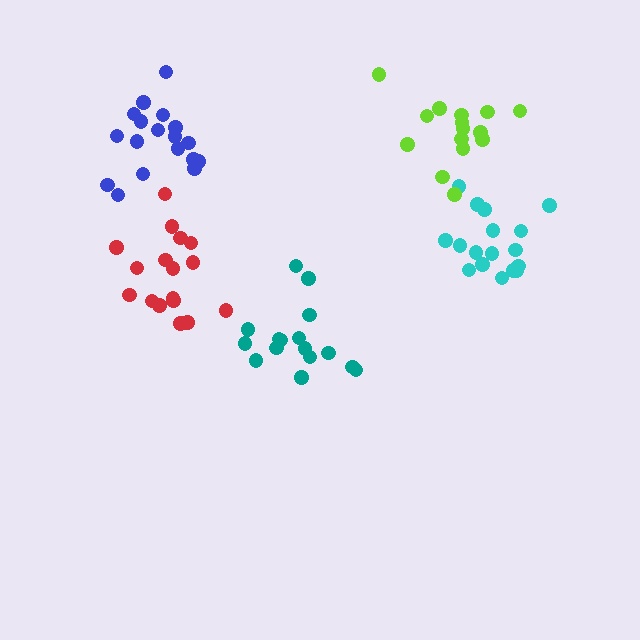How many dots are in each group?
Group 1: 17 dots, Group 2: 18 dots, Group 3: 16 dots, Group 4: 17 dots, Group 5: 15 dots (83 total).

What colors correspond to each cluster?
The clusters are colored: red, blue, teal, cyan, lime.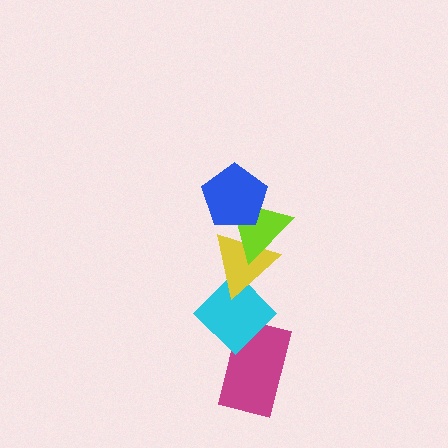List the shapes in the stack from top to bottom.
From top to bottom: the blue pentagon, the lime triangle, the yellow triangle, the cyan diamond, the magenta rectangle.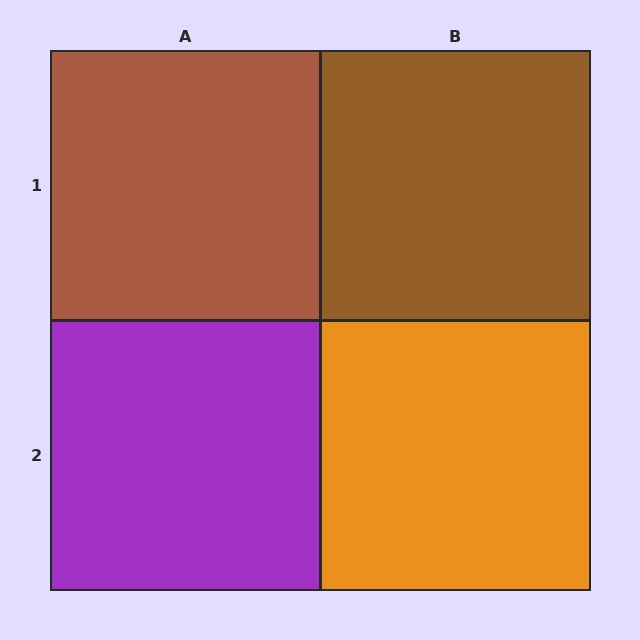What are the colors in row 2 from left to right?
Purple, orange.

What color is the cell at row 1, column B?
Brown.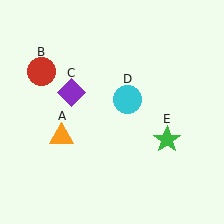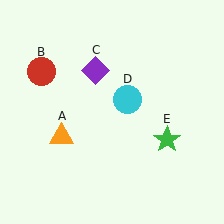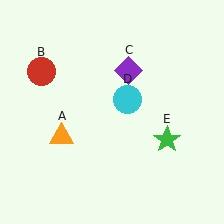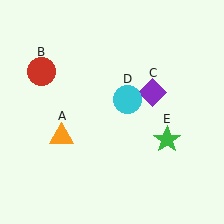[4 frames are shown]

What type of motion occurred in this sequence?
The purple diamond (object C) rotated clockwise around the center of the scene.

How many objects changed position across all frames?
1 object changed position: purple diamond (object C).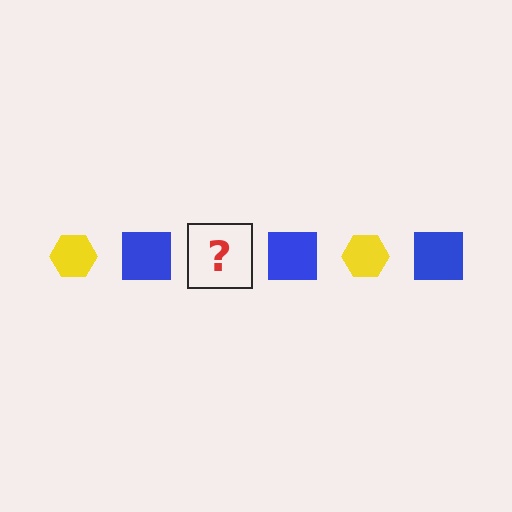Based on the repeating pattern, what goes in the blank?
The blank should be a yellow hexagon.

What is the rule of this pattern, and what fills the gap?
The rule is that the pattern alternates between yellow hexagon and blue square. The gap should be filled with a yellow hexagon.